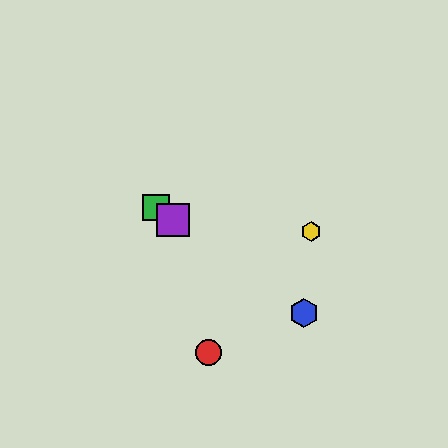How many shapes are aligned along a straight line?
3 shapes (the blue hexagon, the green square, the purple square) are aligned along a straight line.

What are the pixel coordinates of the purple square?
The purple square is at (173, 220).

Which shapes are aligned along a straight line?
The blue hexagon, the green square, the purple square are aligned along a straight line.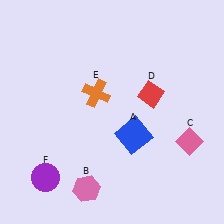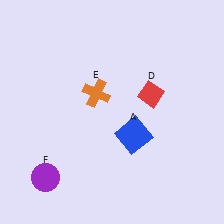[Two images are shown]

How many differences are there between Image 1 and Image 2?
There are 2 differences between the two images.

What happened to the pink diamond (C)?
The pink diamond (C) was removed in Image 2. It was in the bottom-right area of Image 1.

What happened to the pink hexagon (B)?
The pink hexagon (B) was removed in Image 2. It was in the bottom-left area of Image 1.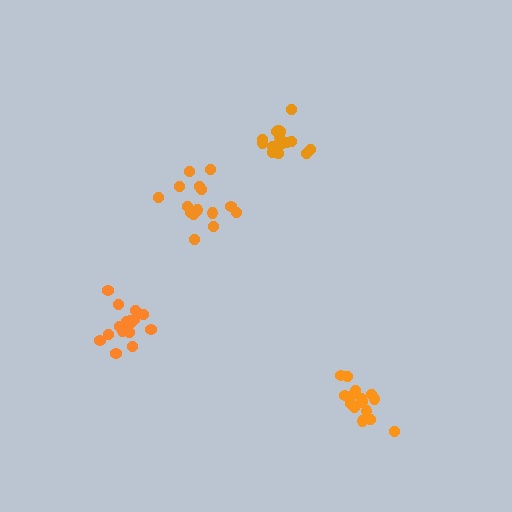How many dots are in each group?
Group 1: 16 dots, Group 2: 16 dots, Group 3: 18 dots, Group 4: 16 dots (66 total).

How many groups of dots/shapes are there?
There are 4 groups.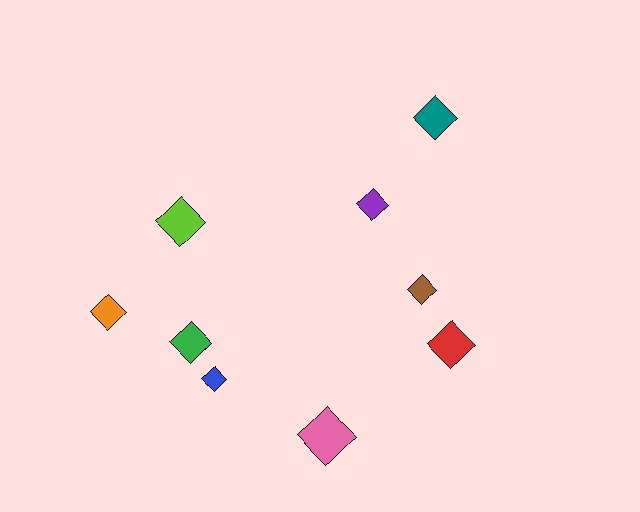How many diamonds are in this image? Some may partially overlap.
There are 9 diamonds.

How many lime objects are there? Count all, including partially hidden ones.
There is 1 lime object.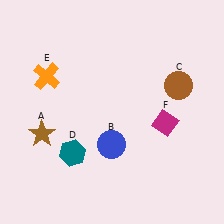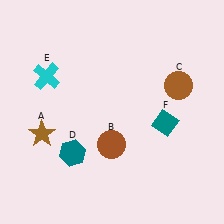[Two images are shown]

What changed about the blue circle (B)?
In Image 1, B is blue. In Image 2, it changed to brown.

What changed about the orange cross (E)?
In Image 1, E is orange. In Image 2, it changed to cyan.